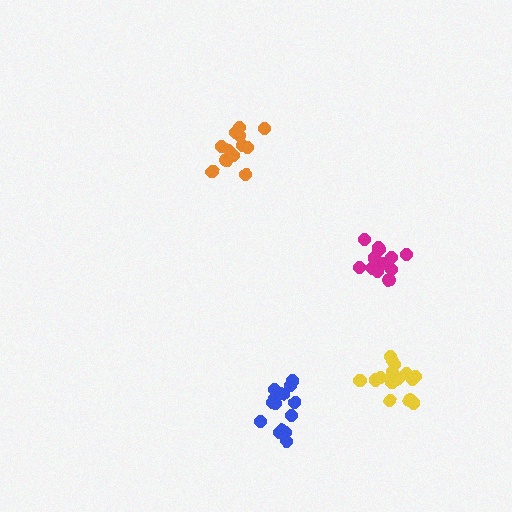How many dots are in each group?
Group 1: 12 dots, Group 2: 13 dots, Group 3: 16 dots, Group 4: 17 dots (58 total).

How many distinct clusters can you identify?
There are 4 distinct clusters.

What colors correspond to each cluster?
The clusters are colored: magenta, orange, blue, yellow.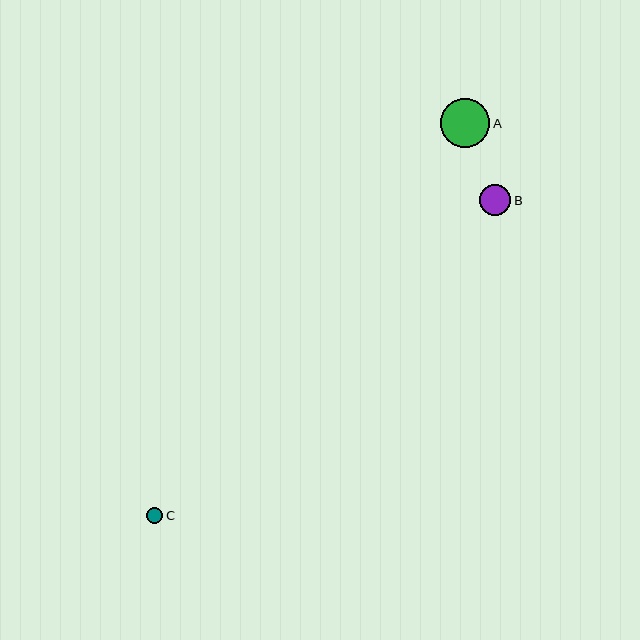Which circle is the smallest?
Circle C is the smallest with a size of approximately 16 pixels.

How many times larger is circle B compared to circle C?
Circle B is approximately 1.9 times the size of circle C.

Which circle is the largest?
Circle A is the largest with a size of approximately 49 pixels.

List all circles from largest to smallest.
From largest to smallest: A, B, C.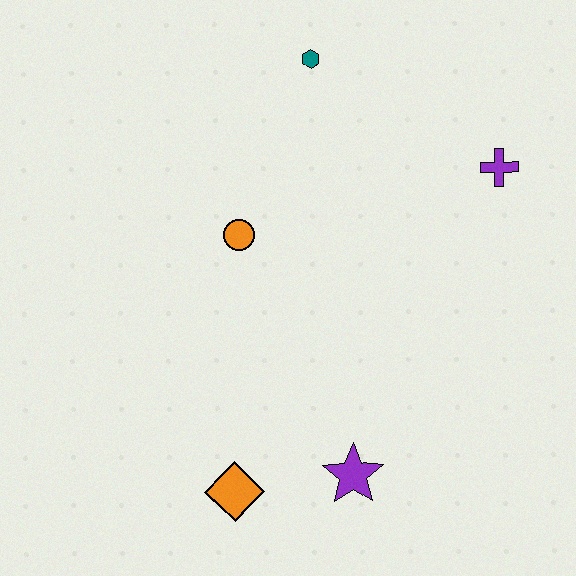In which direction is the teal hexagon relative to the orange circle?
The teal hexagon is above the orange circle.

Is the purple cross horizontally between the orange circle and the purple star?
No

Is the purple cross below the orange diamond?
No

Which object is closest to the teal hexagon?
The orange circle is closest to the teal hexagon.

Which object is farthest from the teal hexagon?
The orange diamond is farthest from the teal hexagon.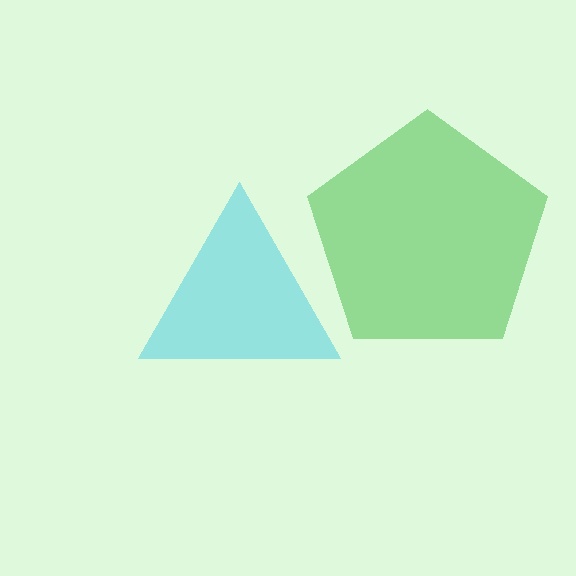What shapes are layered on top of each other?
The layered shapes are: a cyan triangle, a green pentagon.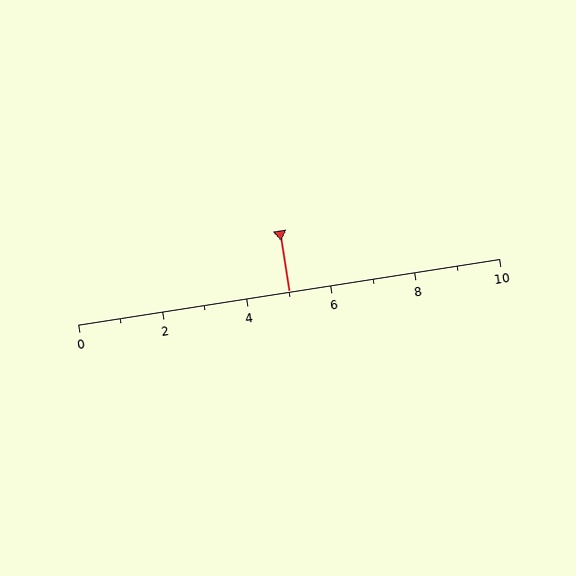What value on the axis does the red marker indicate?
The marker indicates approximately 5.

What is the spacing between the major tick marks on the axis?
The major ticks are spaced 2 apart.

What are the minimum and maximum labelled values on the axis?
The axis runs from 0 to 10.